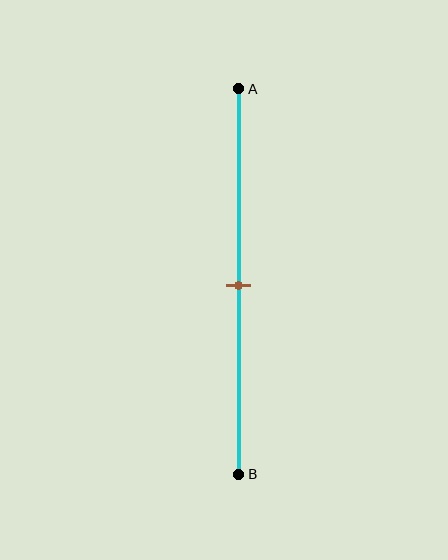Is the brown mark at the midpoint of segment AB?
Yes, the mark is approximately at the midpoint.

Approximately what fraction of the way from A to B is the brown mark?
The brown mark is approximately 50% of the way from A to B.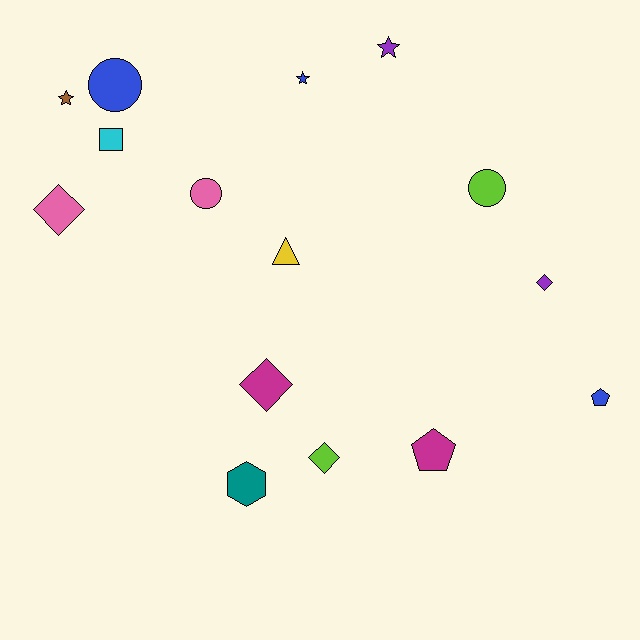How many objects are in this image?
There are 15 objects.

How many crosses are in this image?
There are no crosses.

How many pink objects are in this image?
There are 2 pink objects.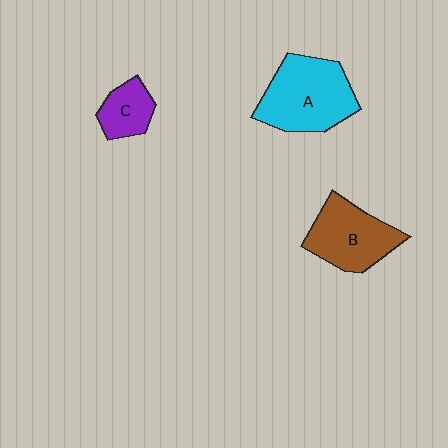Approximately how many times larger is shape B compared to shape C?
Approximately 1.9 times.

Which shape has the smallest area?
Shape C (purple).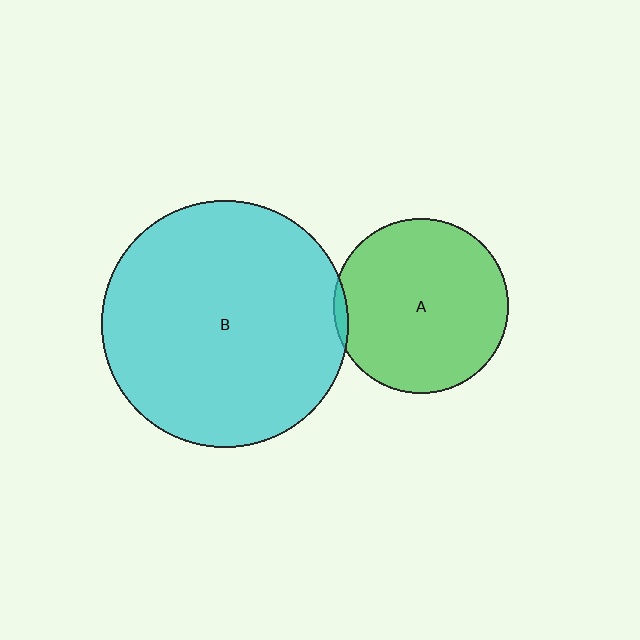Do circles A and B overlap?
Yes.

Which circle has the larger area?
Circle B (cyan).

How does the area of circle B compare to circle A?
Approximately 2.0 times.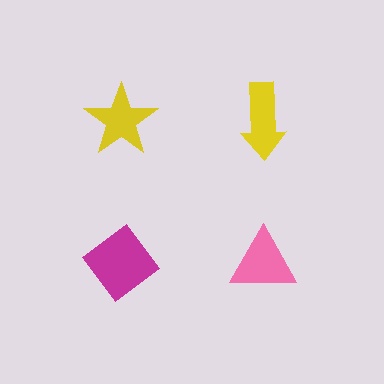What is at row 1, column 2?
A yellow arrow.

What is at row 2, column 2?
A pink triangle.